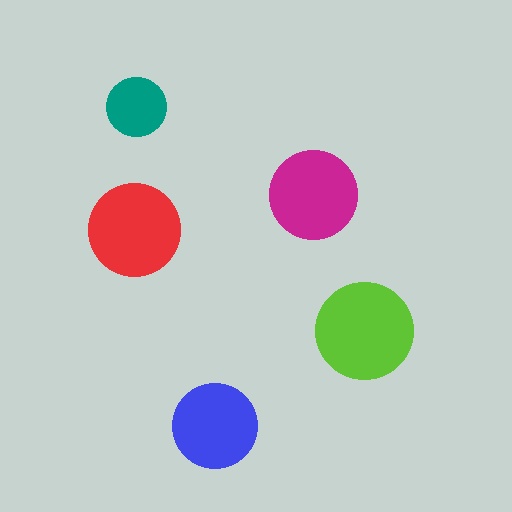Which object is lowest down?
The blue circle is bottommost.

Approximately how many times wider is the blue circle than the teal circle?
About 1.5 times wider.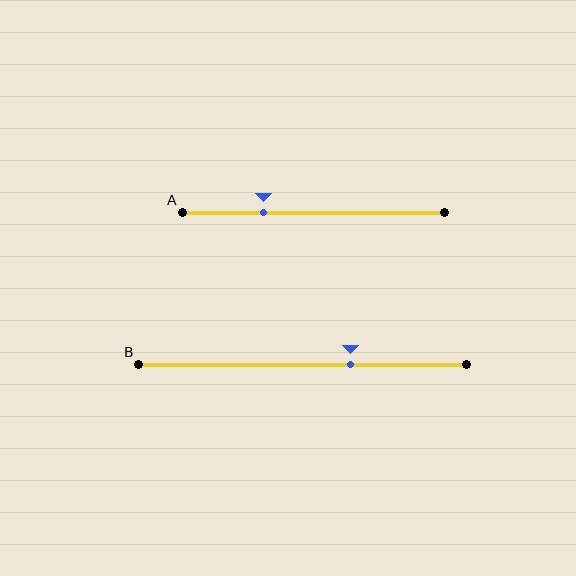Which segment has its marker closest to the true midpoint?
Segment B has its marker closest to the true midpoint.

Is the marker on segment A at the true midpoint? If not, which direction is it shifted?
No, the marker on segment A is shifted to the left by about 19% of the segment length.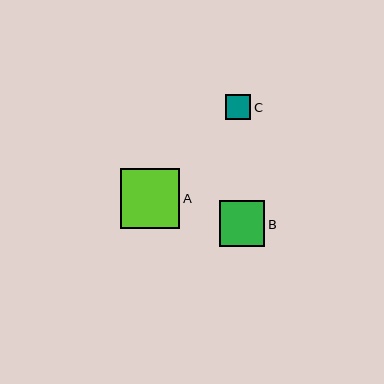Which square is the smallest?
Square C is the smallest with a size of approximately 25 pixels.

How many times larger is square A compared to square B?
Square A is approximately 1.3 times the size of square B.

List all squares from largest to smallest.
From largest to smallest: A, B, C.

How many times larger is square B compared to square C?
Square B is approximately 1.8 times the size of square C.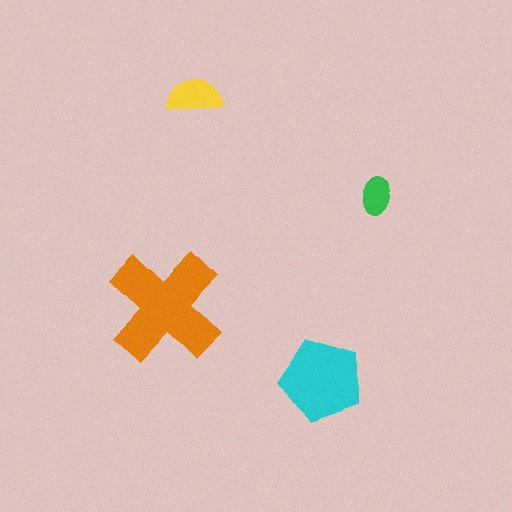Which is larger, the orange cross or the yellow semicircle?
The orange cross.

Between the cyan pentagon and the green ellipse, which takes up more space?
The cyan pentagon.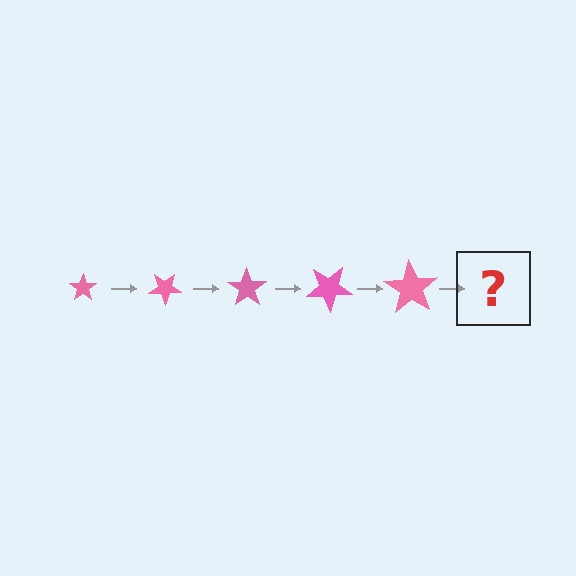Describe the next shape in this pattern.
It should be a star, larger than the previous one and rotated 175 degrees from the start.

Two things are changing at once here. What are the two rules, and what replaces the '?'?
The two rules are that the star grows larger each step and it rotates 35 degrees each step. The '?' should be a star, larger than the previous one and rotated 175 degrees from the start.